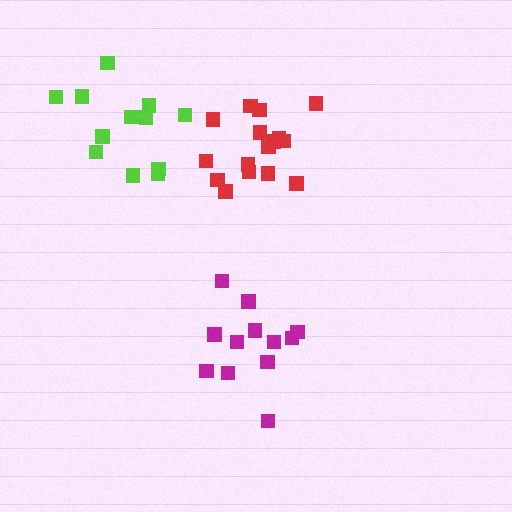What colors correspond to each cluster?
The clusters are colored: lime, magenta, red.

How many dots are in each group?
Group 1: 12 dots, Group 2: 12 dots, Group 3: 16 dots (40 total).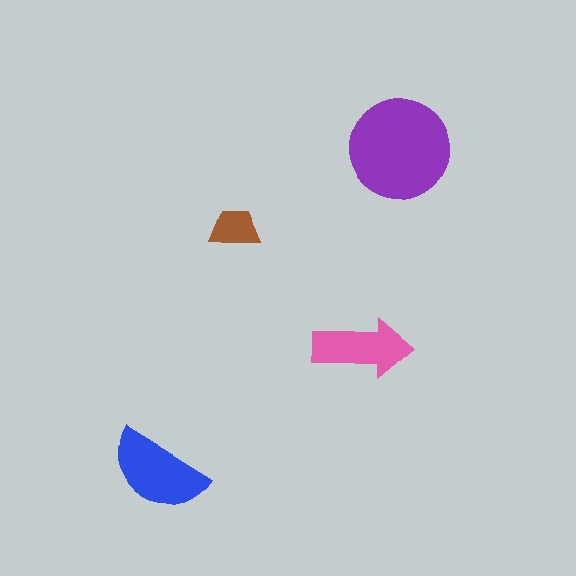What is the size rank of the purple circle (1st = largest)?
1st.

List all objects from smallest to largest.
The brown trapezoid, the pink arrow, the blue semicircle, the purple circle.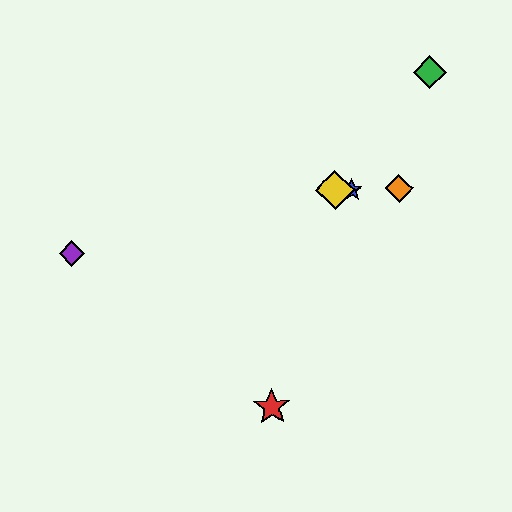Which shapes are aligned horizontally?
The blue star, the yellow diamond, the orange diamond are aligned horizontally.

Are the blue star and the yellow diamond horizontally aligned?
Yes, both are at y≈190.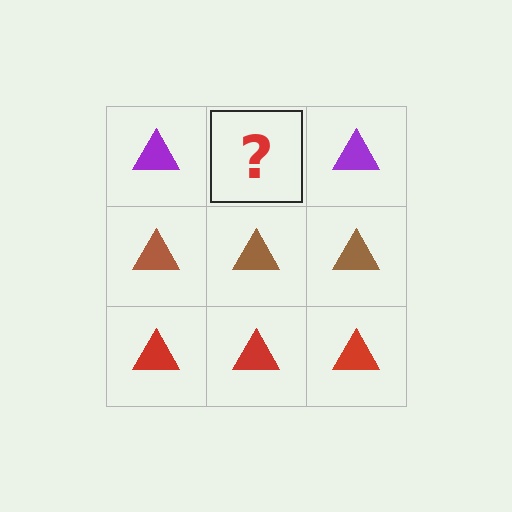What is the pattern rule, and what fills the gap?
The rule is that each row has a consistent color. The gap should be filled with a purple triangle.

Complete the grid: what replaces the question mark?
The question mark should be replaced with a purple triangle.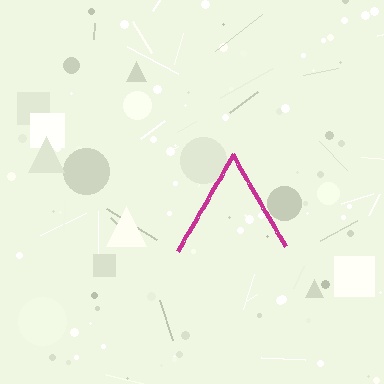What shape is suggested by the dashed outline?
The dashed outline suggests a triangle.